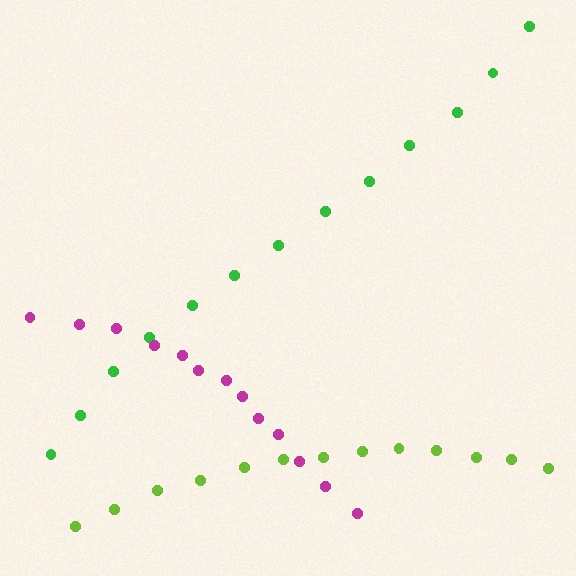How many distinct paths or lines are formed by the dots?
There are 3 distinct paths.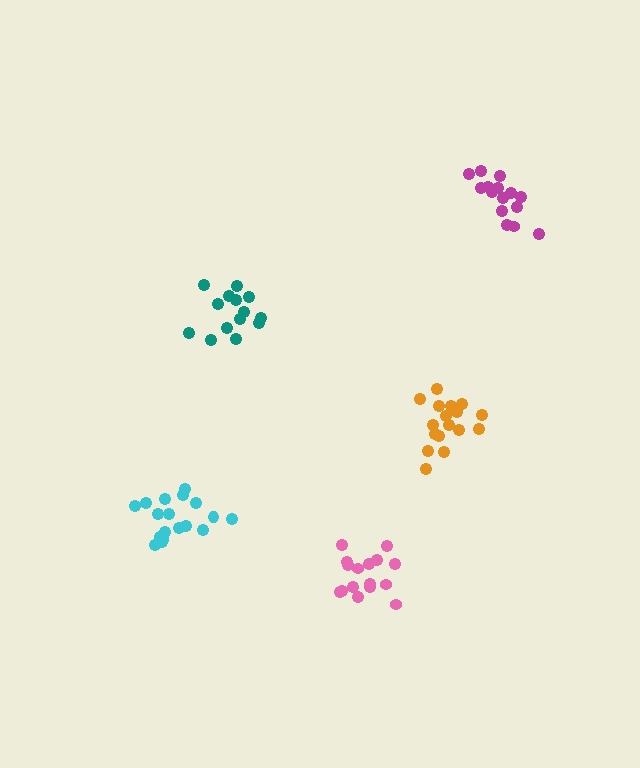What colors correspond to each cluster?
The clusters are colored: teal, orange, magenta, cyan, pink.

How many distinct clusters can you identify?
There are 5 distinct clusters.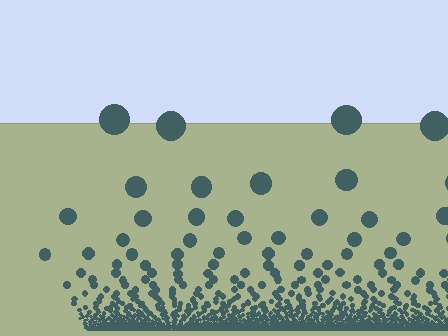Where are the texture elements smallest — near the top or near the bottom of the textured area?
Near the bottom.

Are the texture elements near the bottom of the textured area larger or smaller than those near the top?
Smaller. The gradient is inverted — elements near the bottom are smaller and denser.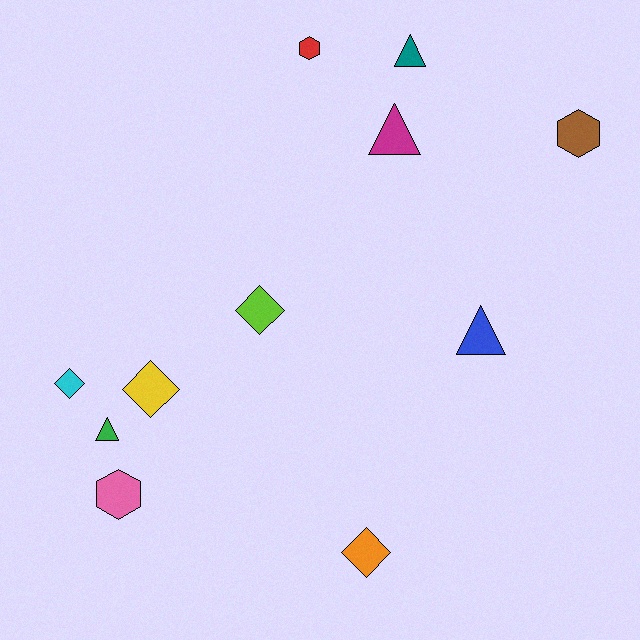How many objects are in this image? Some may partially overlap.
There are 11 objects.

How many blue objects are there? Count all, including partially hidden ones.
There is 1 blue object.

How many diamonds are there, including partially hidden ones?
There are 4 diamonds.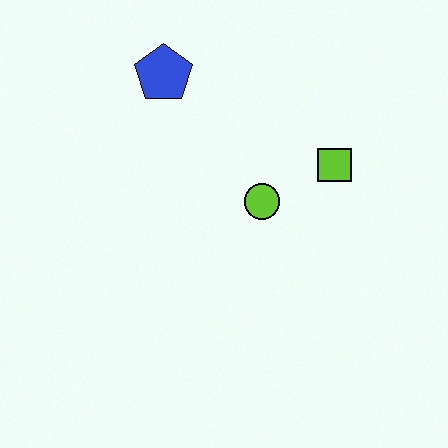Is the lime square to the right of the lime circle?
Yes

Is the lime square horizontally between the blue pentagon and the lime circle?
No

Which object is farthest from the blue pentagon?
The lime square is farthest from the blue pentagon.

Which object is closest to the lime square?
The lime circle is closest to the lime square.